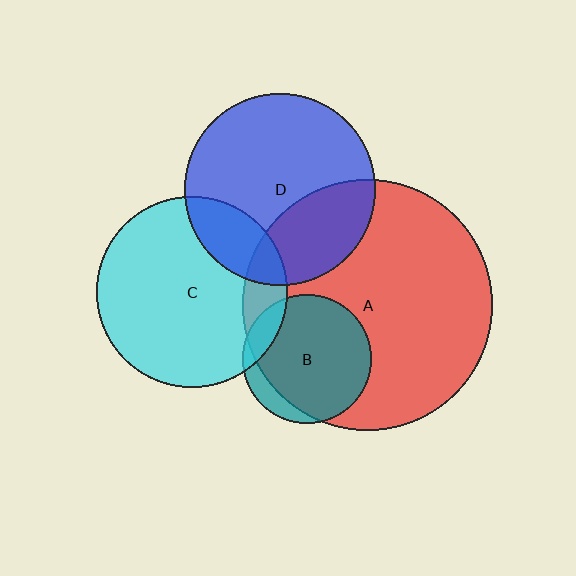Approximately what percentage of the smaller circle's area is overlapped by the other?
Approximately 15%.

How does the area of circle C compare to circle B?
Approximately 2.2 times.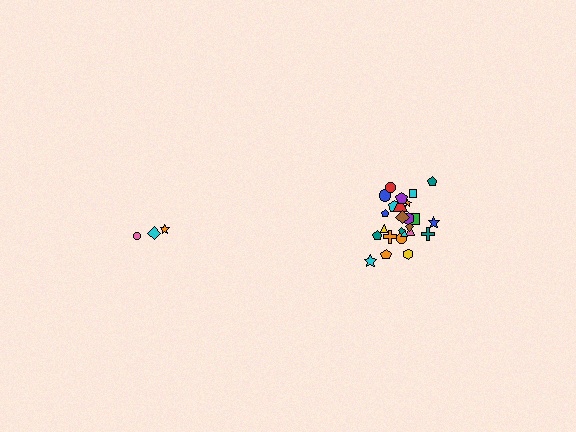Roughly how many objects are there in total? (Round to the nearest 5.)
Roughly 30 objects in total.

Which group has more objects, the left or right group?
The right group.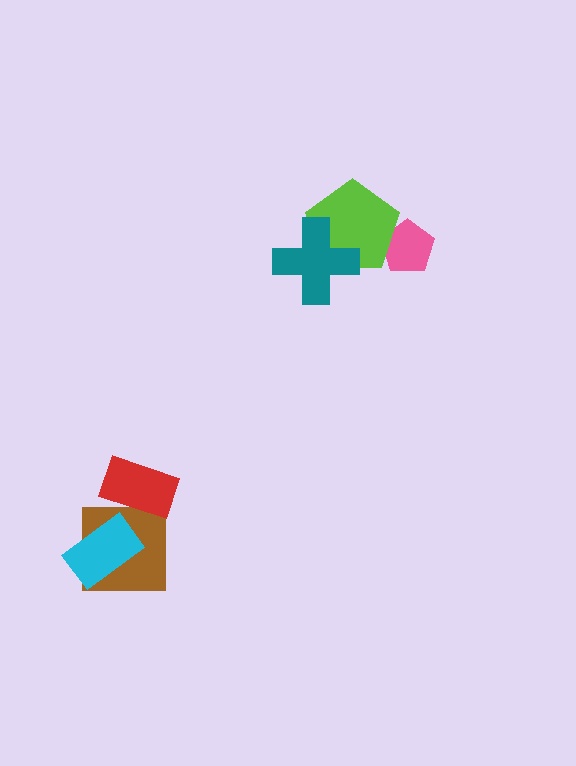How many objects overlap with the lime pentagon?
2 objects overlap with the lime pentagon.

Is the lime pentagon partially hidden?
Yes, it is partially covered by another shape.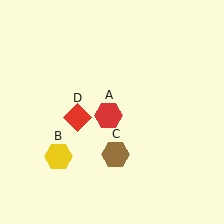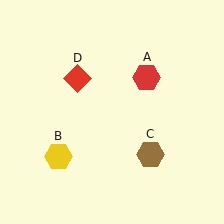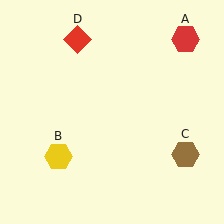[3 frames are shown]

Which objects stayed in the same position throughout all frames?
Yellow hexagon (object B) remained stationary.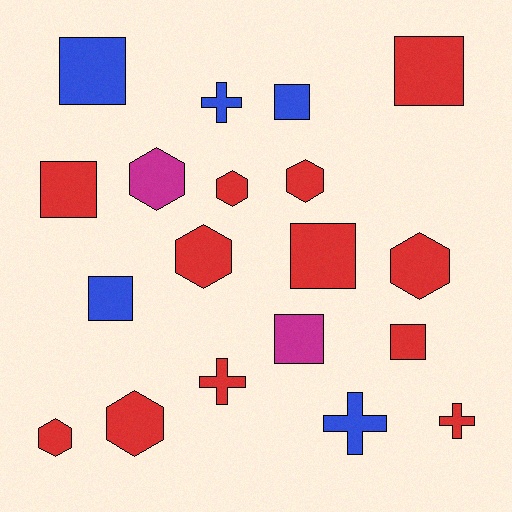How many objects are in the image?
There are 19 objects.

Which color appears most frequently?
Red, with 12 objects.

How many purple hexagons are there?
There are no purple hexagons.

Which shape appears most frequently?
Square, with 8 objects.